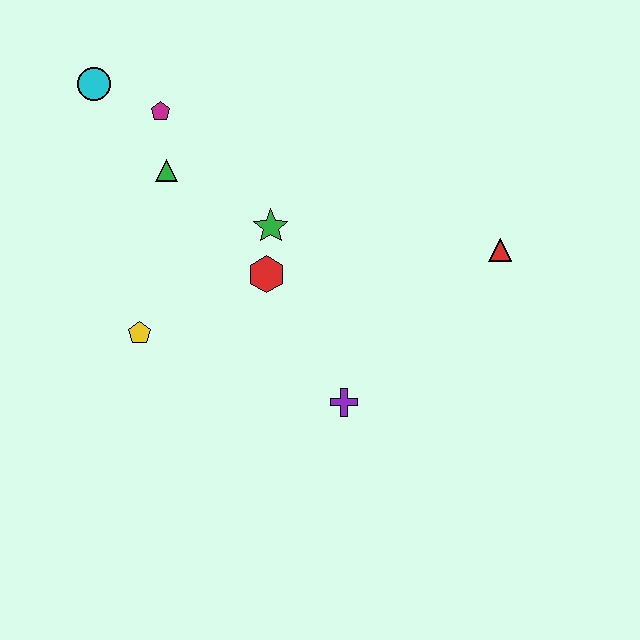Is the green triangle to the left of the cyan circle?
No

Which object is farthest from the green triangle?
The red triangle is farthest from the green triangle.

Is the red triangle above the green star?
No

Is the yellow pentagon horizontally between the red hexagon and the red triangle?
No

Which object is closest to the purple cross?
The red hexagon is closest to the purple cross.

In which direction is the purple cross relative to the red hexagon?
The purple cross is below the red hexagon.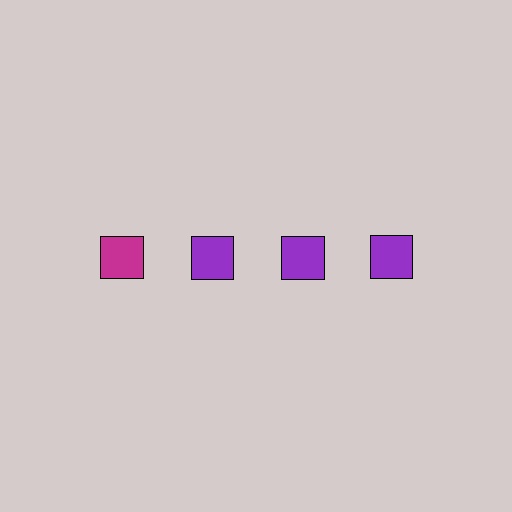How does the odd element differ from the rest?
It has a different color: magenta instead of purple.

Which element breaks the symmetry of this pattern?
The magenta square in the top row, leftmost column breaks the symmetry. All other shapes are purple squares.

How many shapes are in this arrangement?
There are 4 shapes arranged in a grid pattern.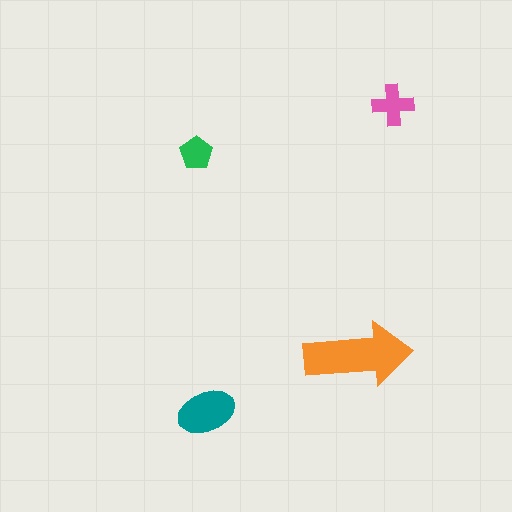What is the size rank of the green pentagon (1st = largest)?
4th.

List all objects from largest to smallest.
The orange arrow, the teal ellipse, the pink cross, the green pentagon.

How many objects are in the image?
There are 4 objects in the image.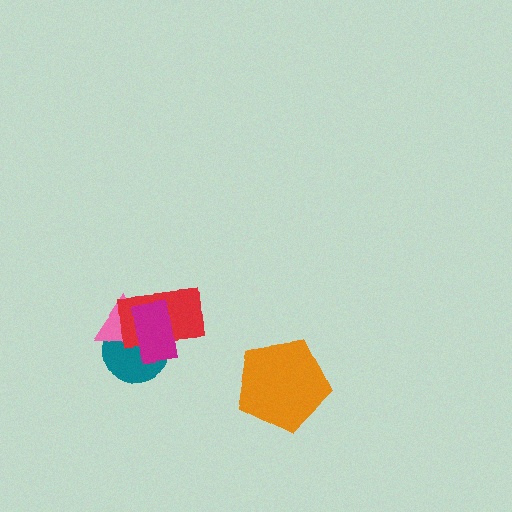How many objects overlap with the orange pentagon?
0 objects overlap with the orange pentagon.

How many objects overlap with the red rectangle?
3 objects overlap with the red rectangle.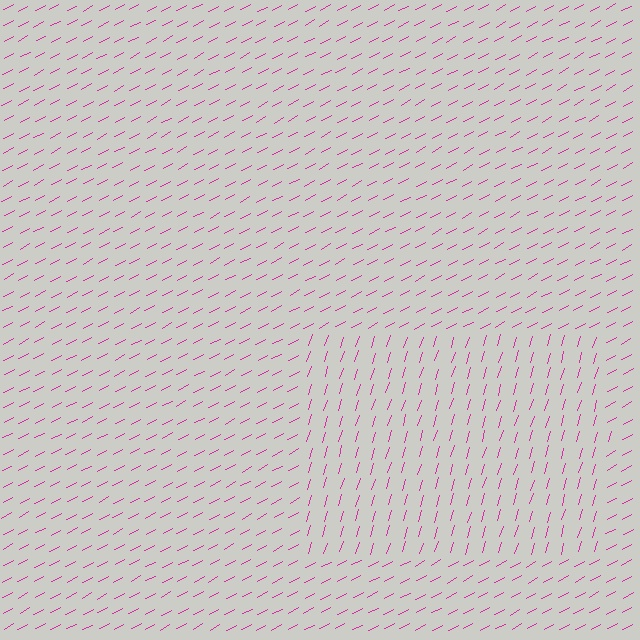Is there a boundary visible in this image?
Yes, there is a texture boundary formed by a change in line orientation.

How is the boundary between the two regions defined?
The boundary is defined purely by a change in line orientation (approximately 45 degrees difference). All lines are the same color and thickness.